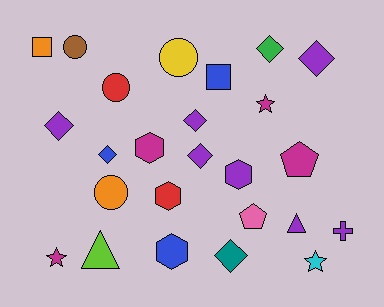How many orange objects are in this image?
There are 2 orange objects.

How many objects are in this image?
There are 25 objects.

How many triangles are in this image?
There are 2 triangles.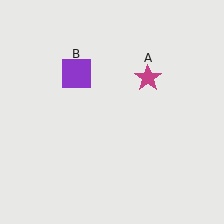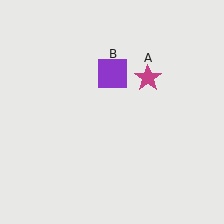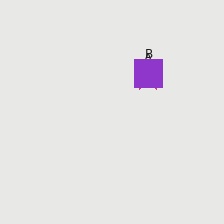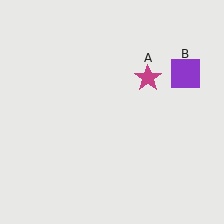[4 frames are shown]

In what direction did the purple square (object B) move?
The purple square (object B) moved right.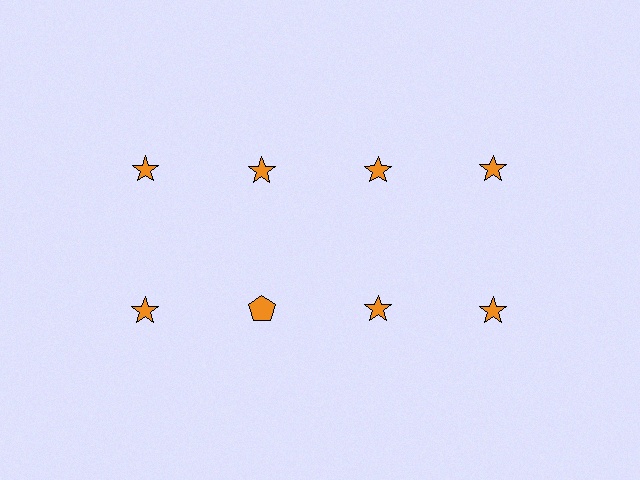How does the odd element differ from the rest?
It has a different shape: pentagon instead of star.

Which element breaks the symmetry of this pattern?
The orange pentagon in the second row, second from left column breaks the symmetry. All other shapes are orange stars.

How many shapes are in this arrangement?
There are 8 shapes arranged in a grid pattern.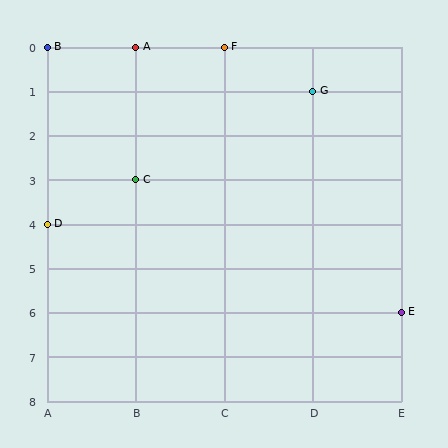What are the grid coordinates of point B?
Point B is at grid coordinates (A, 0).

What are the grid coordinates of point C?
Point C is at grid coordinates (B, 3).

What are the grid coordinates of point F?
Point F is at grid coordinates (C, 0).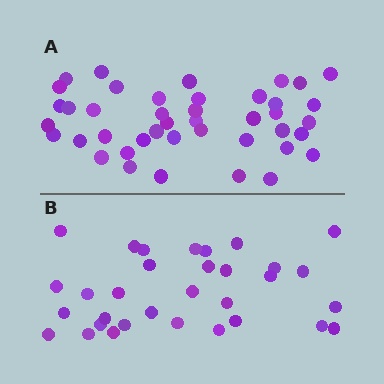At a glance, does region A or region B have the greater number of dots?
Region A (the top region) has more dots.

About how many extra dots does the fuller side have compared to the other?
Region A has roughly 10 or so more dots than region B.